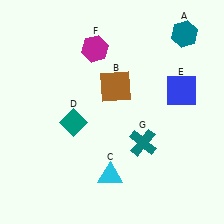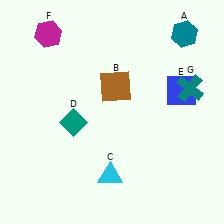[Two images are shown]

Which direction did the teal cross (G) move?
The teal cross (G) moved up.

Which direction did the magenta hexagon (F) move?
The magenta hexagon (F) moved left.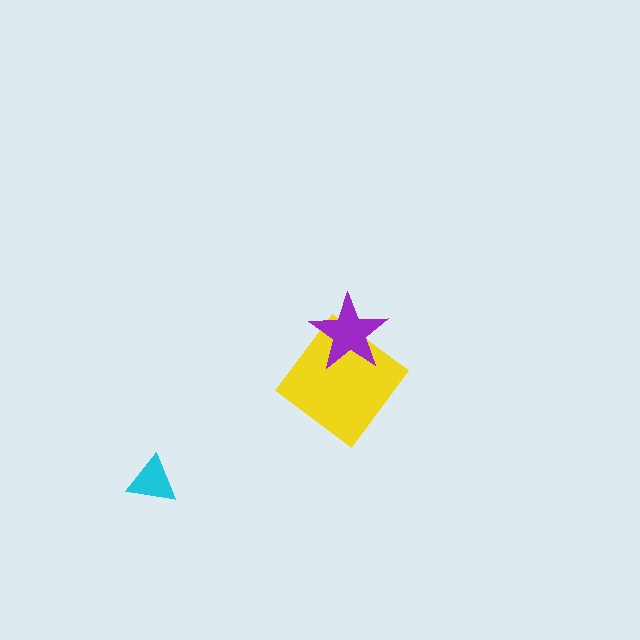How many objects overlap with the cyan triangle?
0 objects overlap with the cyan triangle.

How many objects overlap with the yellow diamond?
1 object overlaps with the yellow diamond.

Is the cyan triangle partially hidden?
No, no other shape covers it.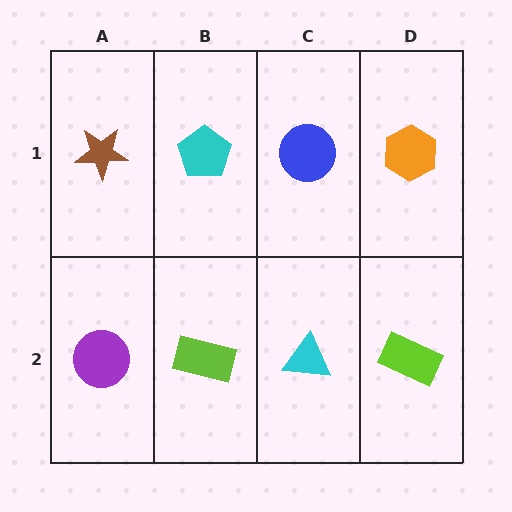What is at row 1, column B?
A cyan pentagon.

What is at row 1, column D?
An orange hexagon.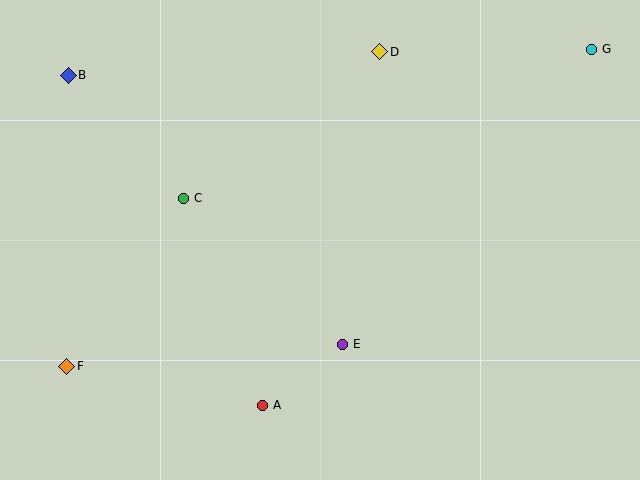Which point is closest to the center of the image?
Point E at (343, 344) is closest to the center.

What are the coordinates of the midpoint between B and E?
The midpoint between B and E is at (206, 210).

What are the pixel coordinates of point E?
Point E is at (343, 344).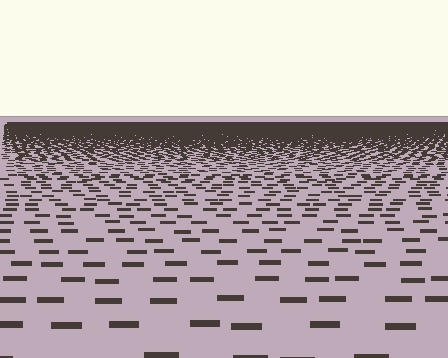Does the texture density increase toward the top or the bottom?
Density increases toward the top.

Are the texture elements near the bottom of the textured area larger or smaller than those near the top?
Larger. Near the bottom, elements are closer to the viewer and appear at a bigger on-screen size.